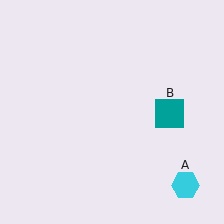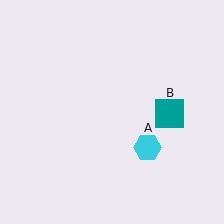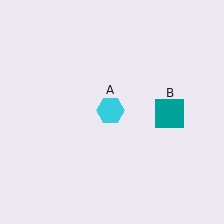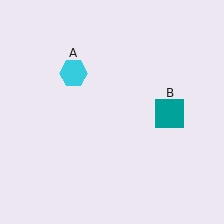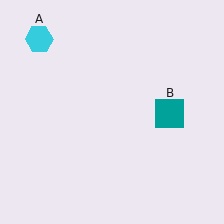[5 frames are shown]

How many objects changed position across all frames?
1 object changed position: cyan hexagon (object A).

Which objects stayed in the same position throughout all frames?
Teal square (object B) remained stationary.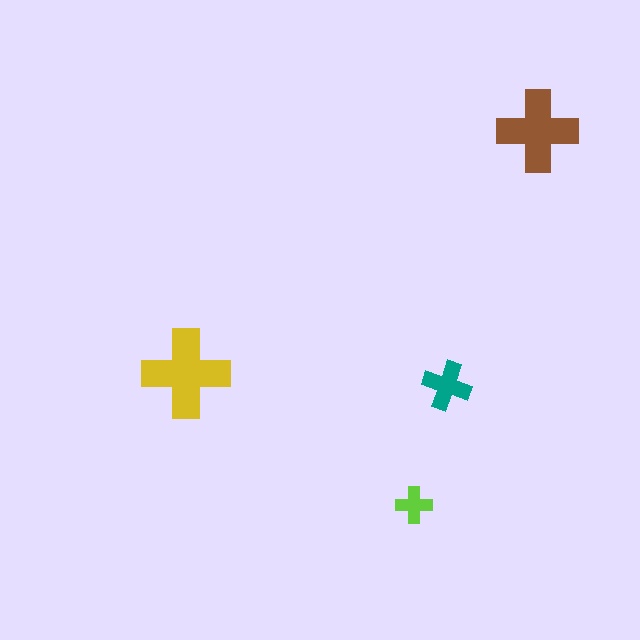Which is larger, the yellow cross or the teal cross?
The yellow one.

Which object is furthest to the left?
The yellow cross is leftmost.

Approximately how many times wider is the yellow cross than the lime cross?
About 2.5 times wider.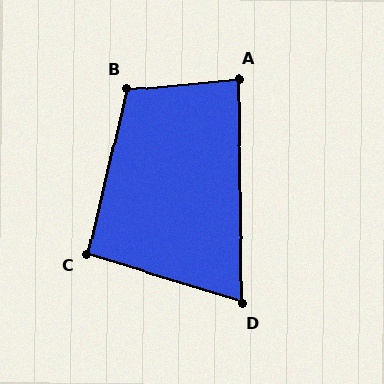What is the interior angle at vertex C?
Approximately 94 degrees (approximately right).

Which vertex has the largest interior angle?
B, at approximately 108 degrees.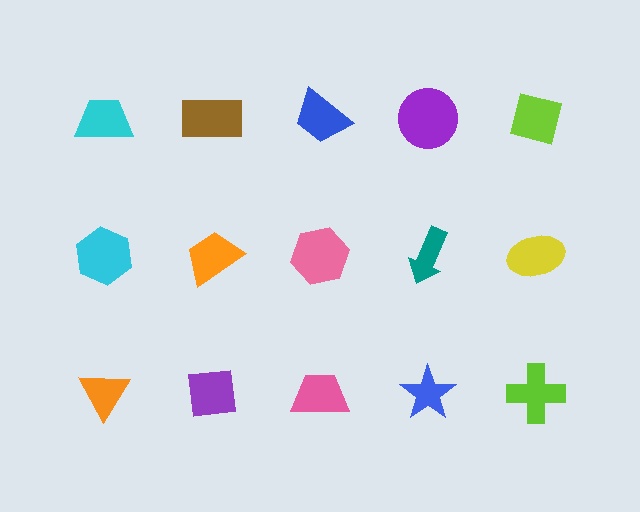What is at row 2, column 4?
A teal arrow.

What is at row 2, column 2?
An orange trapezoid.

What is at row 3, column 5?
A lime cross.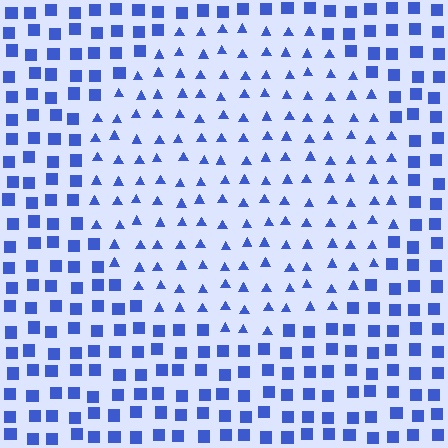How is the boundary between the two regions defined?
The boundary is defined by a change in element shape: triangles inside vs. squares outside. All elements share the same color and spacing.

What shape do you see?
I see a circle.